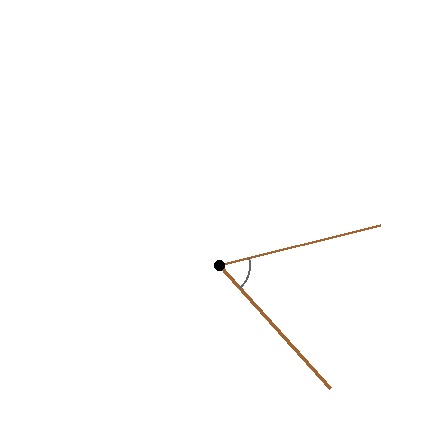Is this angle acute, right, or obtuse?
It is acute.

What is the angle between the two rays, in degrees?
Approximately 62 degrees.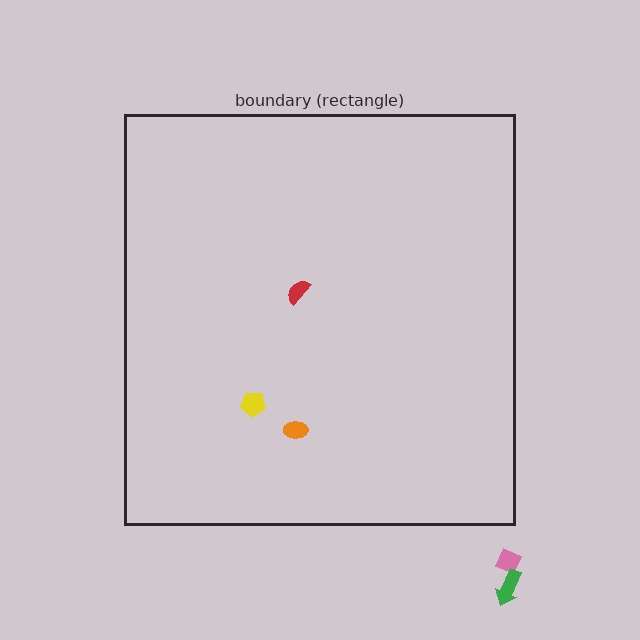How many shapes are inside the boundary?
3 inside, 2 outside.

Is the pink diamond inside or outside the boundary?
Outside.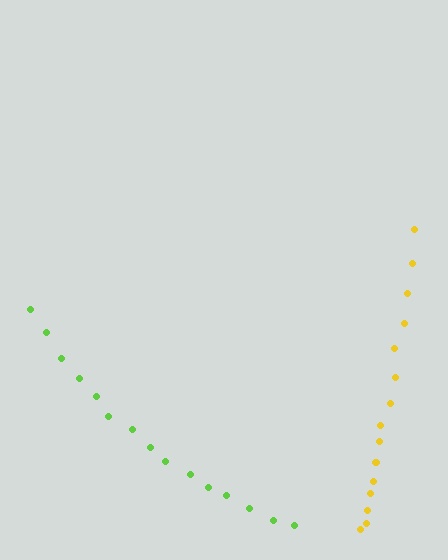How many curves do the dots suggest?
There are 2 distinct paths.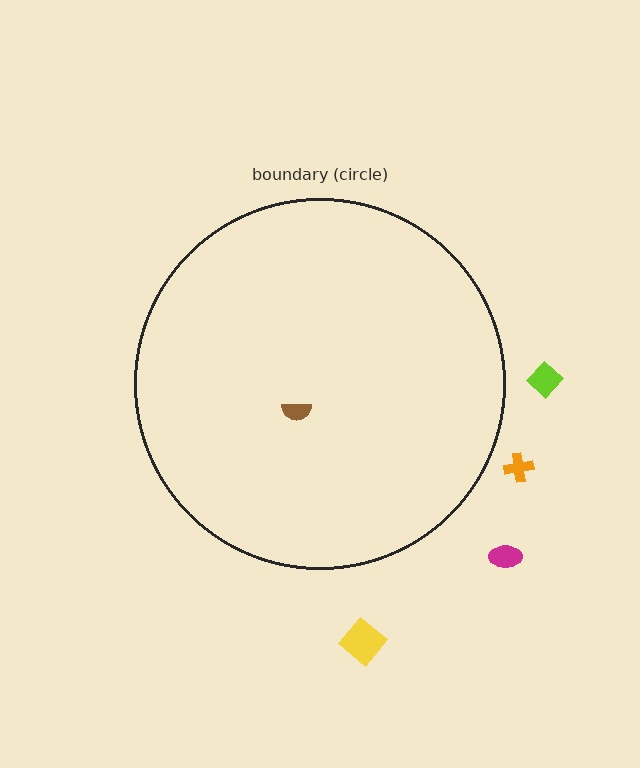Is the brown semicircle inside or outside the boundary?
Inside.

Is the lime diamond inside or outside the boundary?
Outside.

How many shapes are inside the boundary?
1 inside, 4 outside.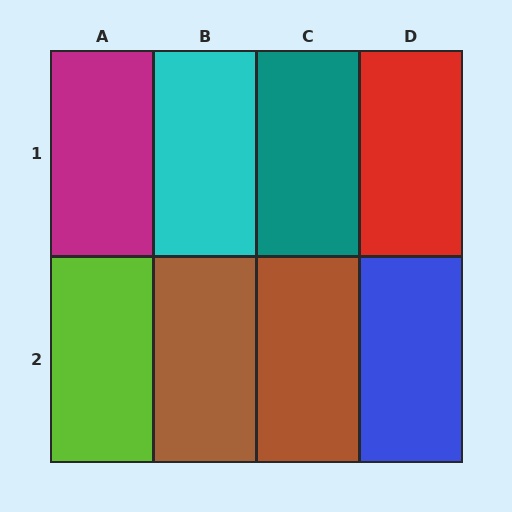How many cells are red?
1 cell is red.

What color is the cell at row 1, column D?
Red.